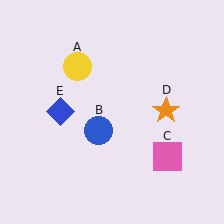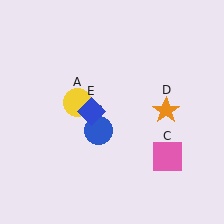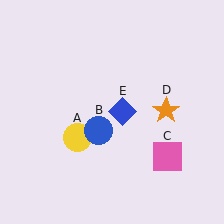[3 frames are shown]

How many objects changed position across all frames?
2 objects changed position: yellow circle (object A), blue diamond (object E).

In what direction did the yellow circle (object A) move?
The yellow circle (object A) moved down.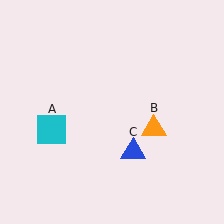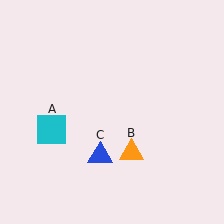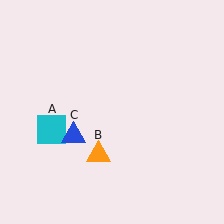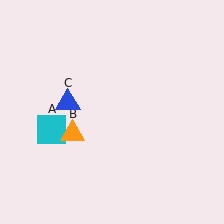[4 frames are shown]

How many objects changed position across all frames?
2 objects changed position: orange triangle (object B), blue triangle (object C).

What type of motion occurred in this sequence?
The orange triangle (object B), blue triangle (object C) rotated clockwise around the center of the scene.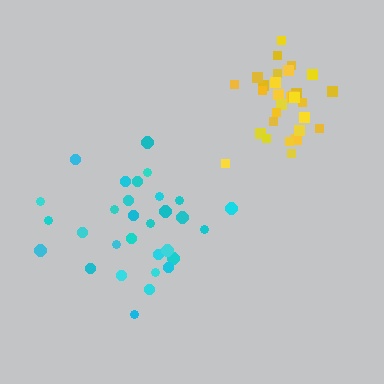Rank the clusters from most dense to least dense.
yellow, cyan.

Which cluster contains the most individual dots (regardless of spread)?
Cyan (30).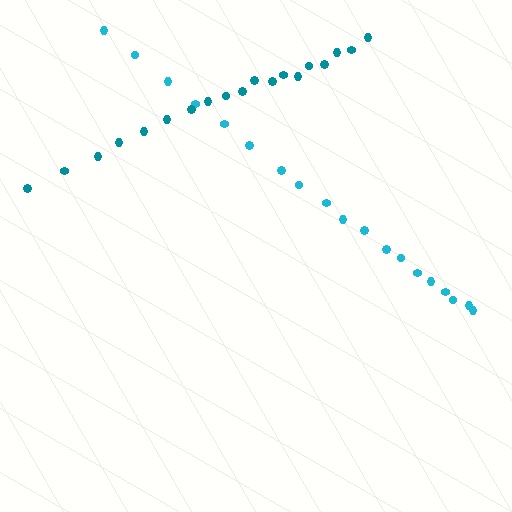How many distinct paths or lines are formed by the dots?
There are 2 distinct paths.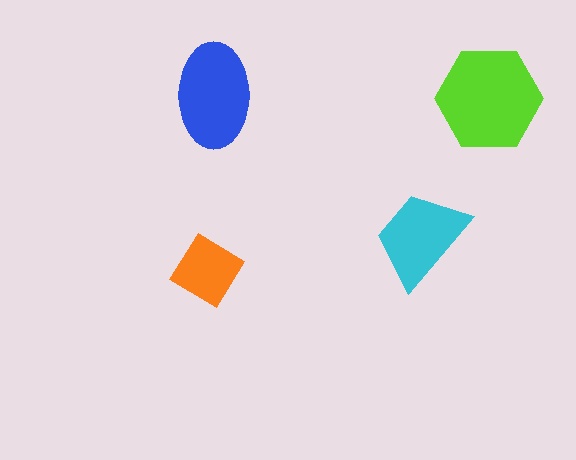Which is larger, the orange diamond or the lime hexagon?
The lime hexagon.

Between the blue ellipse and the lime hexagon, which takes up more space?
The lime hexagon.